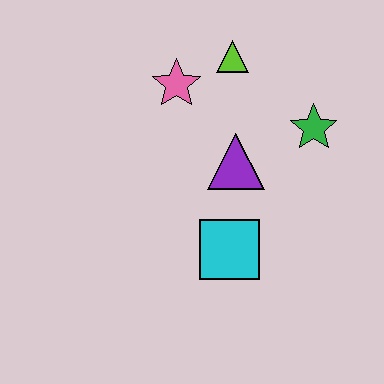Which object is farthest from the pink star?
The cyan square is farthest from the pink star.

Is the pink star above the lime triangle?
No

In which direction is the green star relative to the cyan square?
The green star is above the cyan square.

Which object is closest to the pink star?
The lime triangle is closest to the pink star.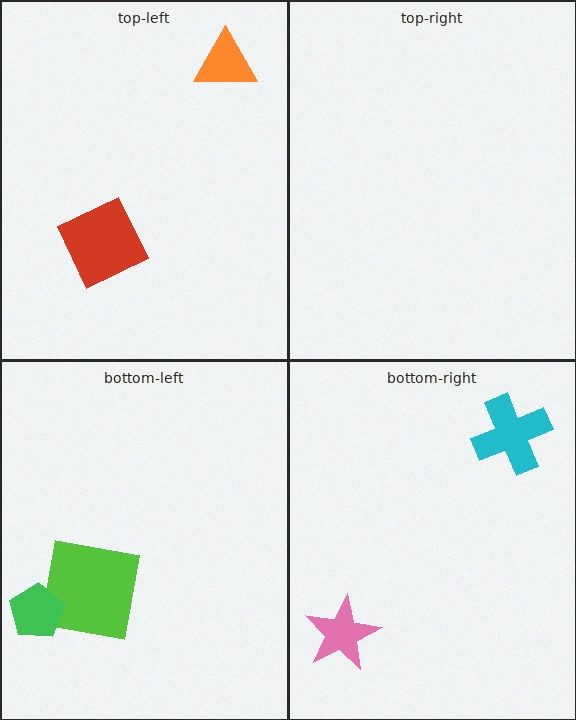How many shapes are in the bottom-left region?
2.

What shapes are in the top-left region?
The orange triangle, the red diamond.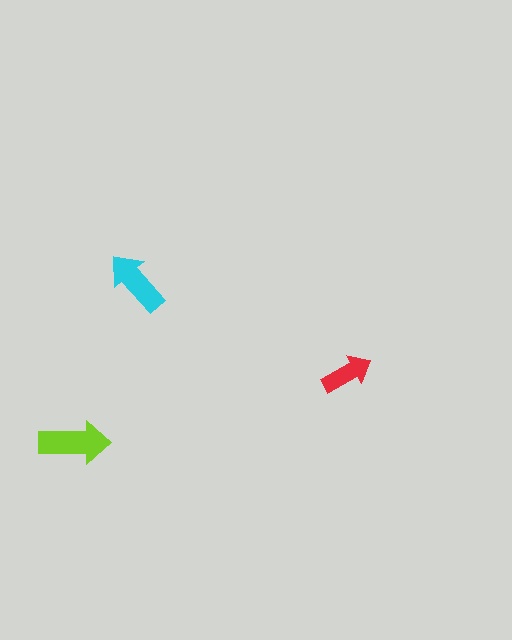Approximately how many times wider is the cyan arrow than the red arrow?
About 1.5 times wider.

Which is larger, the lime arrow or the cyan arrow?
The lime one.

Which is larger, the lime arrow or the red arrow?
The lime one.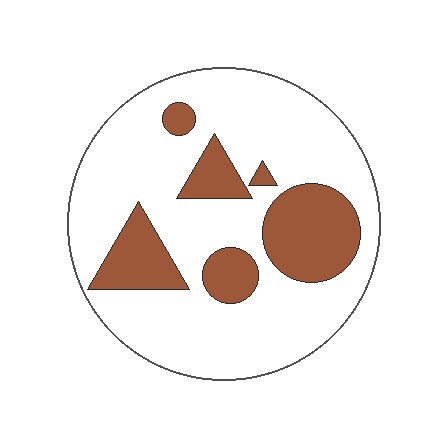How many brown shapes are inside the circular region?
6.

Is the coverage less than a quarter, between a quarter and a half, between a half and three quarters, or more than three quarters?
Less than a quarter.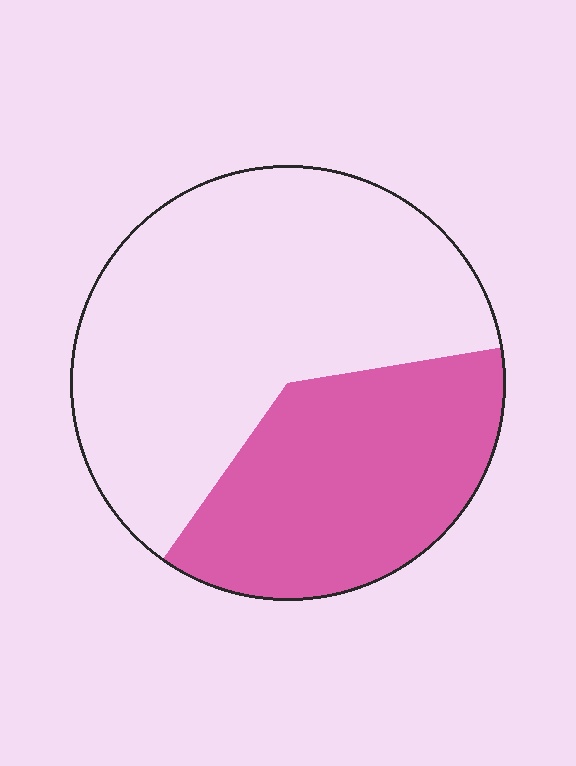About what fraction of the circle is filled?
About three eighths (3/8).